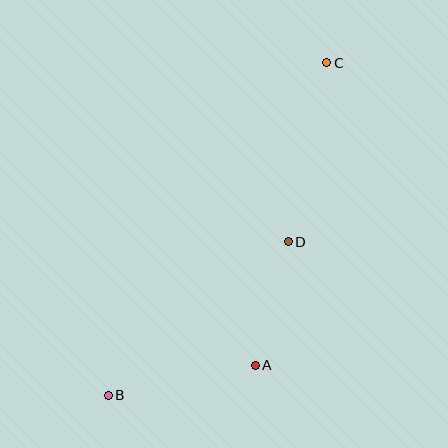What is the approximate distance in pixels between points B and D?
The distance between B and D is approximately 236 pixels.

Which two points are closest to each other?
Points A and D are closest to each other.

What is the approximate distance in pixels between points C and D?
The distance between C and D is approximately 183 pixels.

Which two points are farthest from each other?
Points B and C are farthest from each other.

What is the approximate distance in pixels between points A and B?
The distance between A and B is approximately 150 pixels.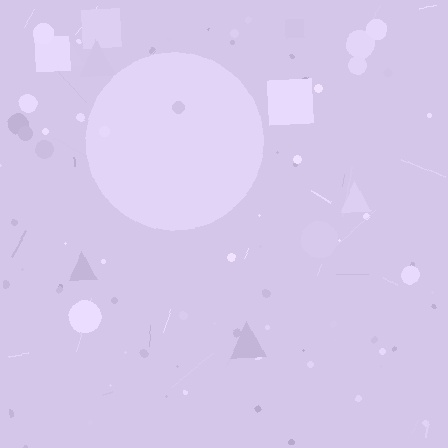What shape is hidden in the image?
A circle is hidden in the image.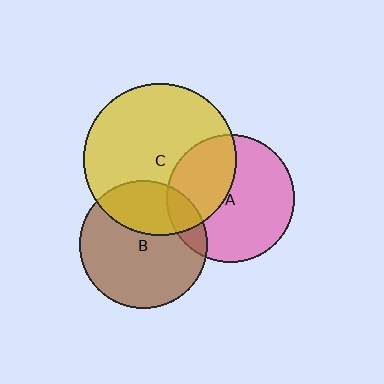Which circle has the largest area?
Circle C (yellow).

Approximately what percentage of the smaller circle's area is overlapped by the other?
Approximately 30%.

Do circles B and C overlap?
Yes.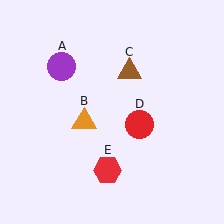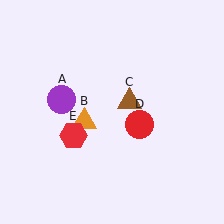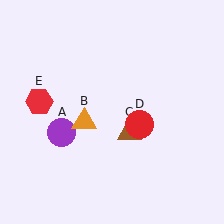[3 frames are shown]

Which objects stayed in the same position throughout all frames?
Orange triangle (object B) and red circle (object D) remained stationary.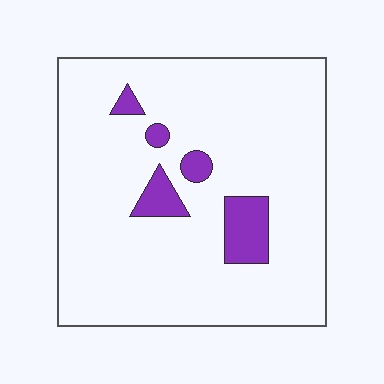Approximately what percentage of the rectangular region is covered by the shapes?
Approximately 10%.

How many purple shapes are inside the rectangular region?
5.